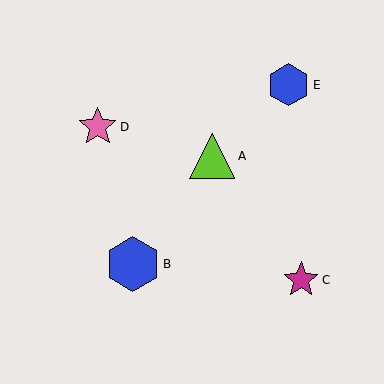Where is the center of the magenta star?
The center of the magenta star is at (301, 280).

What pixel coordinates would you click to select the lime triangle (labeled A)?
Click at (212, 156) to select the lime triangle A.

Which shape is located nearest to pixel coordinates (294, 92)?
The blue hexagon (labeled E) at (289, 85) is nearest to that location.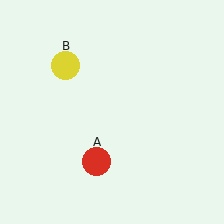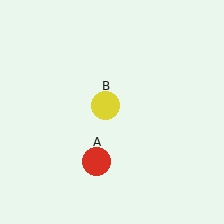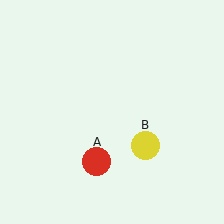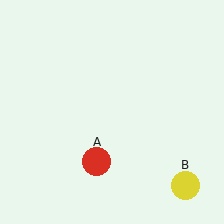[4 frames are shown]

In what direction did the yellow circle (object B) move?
The yellow circle (object B) moved down and to the right.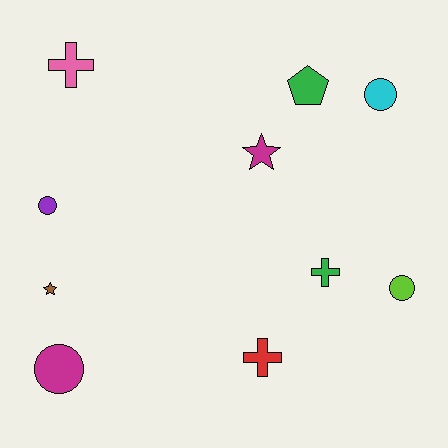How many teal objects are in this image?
There are no teal objects.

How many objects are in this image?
There are 10 objects.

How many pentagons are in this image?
There is 1 pentagon.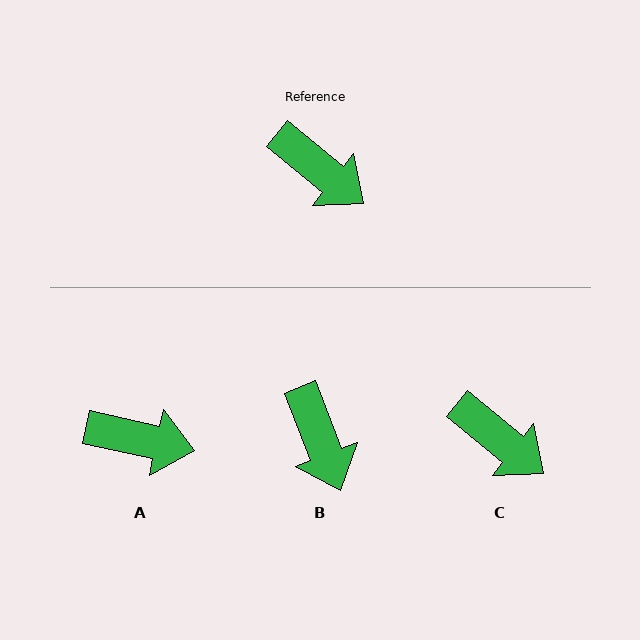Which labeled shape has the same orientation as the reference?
C.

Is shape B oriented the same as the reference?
No, it is off by about 30 degrees.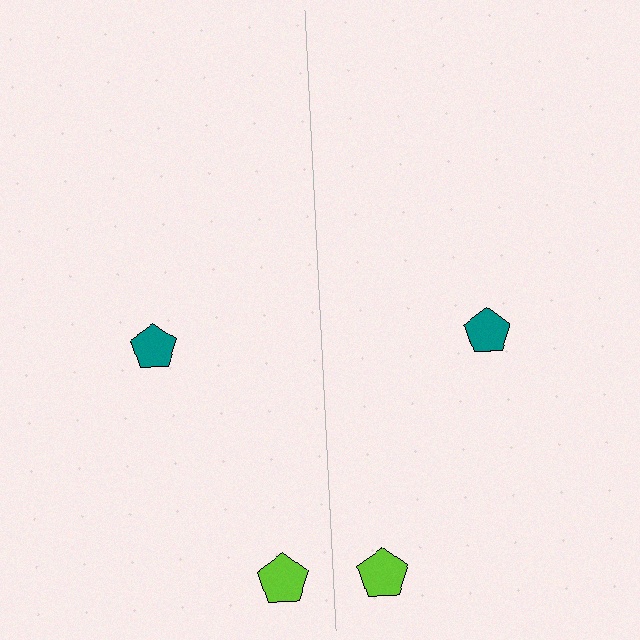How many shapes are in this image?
There are 4 shapes in this image.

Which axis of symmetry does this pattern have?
The pattern has a vertical axis of symmetry running through the center of the image.